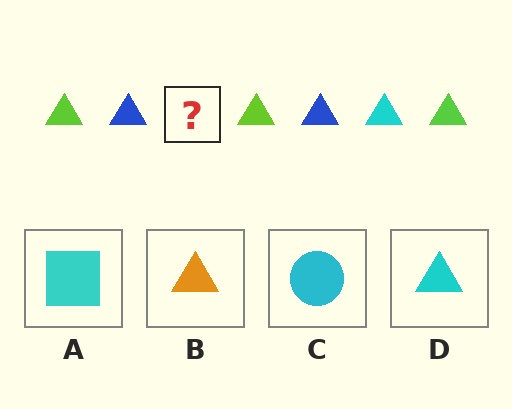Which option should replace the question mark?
Option D.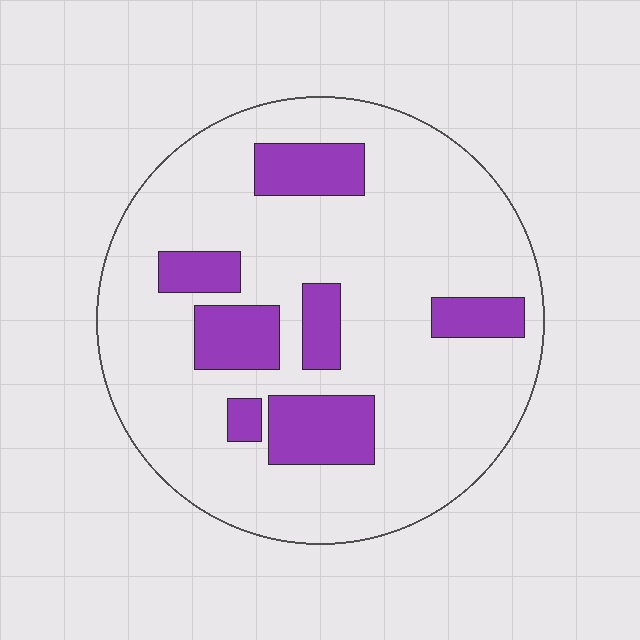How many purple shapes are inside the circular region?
7.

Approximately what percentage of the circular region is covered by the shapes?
Approximately 20%.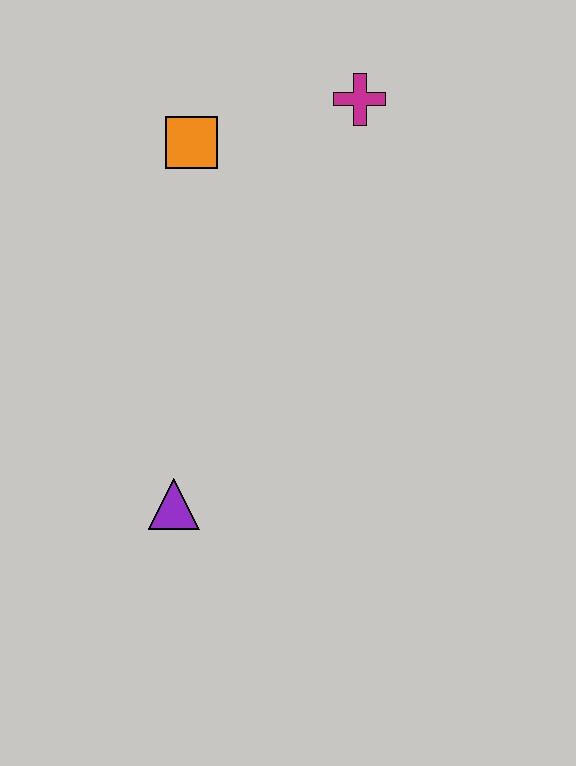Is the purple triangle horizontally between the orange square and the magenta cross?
No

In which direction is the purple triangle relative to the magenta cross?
The purple triangle is below the magenta cross.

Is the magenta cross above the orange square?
Yes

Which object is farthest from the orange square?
The purple triangle is farthest from the orange square.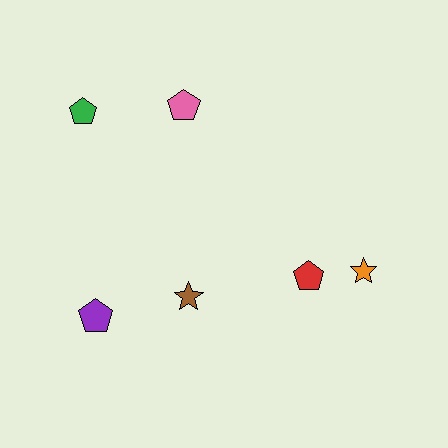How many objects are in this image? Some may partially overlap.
There are 6 objects.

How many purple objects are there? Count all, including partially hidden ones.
There is 1 purple object.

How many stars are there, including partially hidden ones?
There are 2 stars.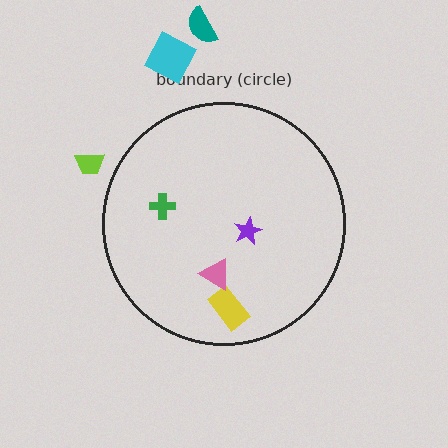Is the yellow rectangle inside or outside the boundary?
Inside.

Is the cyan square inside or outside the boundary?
Outside.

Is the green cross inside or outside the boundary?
Inside.